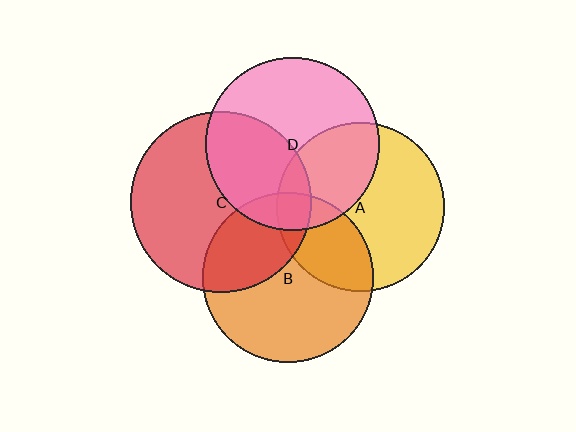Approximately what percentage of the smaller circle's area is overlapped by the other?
Approximately 35%.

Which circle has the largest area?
Circle C (red).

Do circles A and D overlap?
Yes.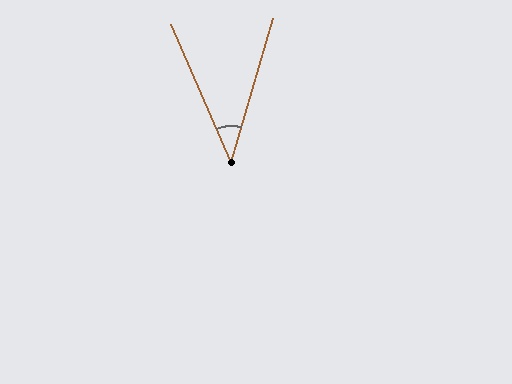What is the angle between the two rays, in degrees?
Approximately 40 degrees.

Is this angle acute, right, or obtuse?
It is acute.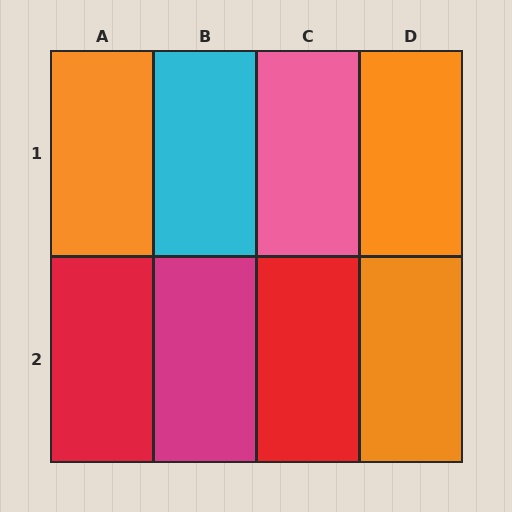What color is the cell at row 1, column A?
Orange.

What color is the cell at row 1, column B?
Cyan.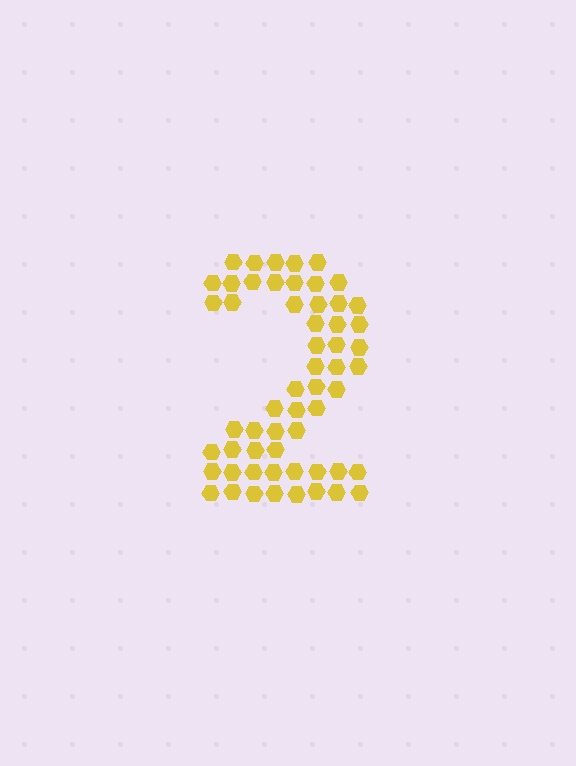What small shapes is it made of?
It is made of small hexagons.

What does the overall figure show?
The overall figure shows the digit 2.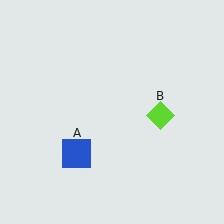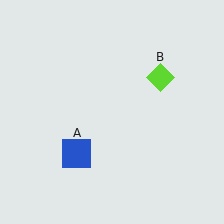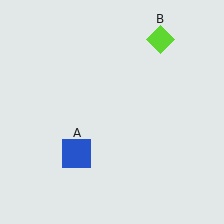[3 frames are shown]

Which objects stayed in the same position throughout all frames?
Blue square (object A) remained stationary.